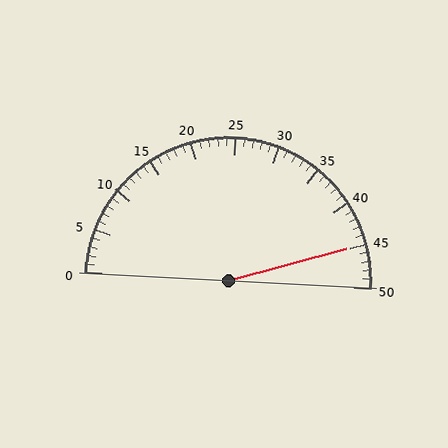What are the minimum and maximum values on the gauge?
The gauge ranges from 0 to 50.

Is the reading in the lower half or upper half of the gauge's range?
The reading is in the upper half of the range (0 to 50).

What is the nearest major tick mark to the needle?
The nearest major tick mark is 45.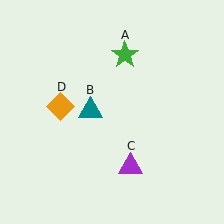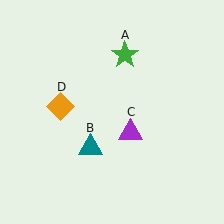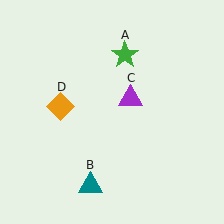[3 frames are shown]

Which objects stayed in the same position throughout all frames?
Green star (object A) and orange diamond (object D) remained stationary.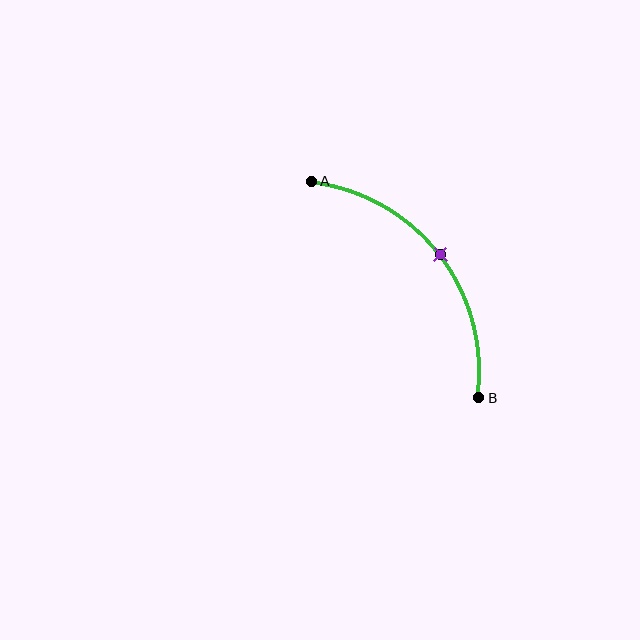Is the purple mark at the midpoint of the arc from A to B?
Yes. The purple mark lies on the arc at equal arc-length from both A and B — it is the arc midpoint.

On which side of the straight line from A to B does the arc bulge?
The arc bulges above and to the right of the straight line connecting A and B.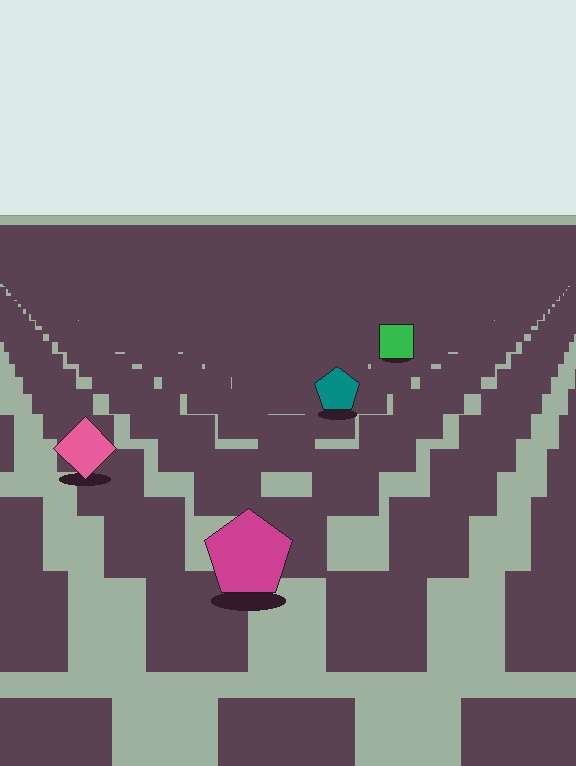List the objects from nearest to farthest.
From nearest to farthest: the magenta pentagon, the pink diamond, the teal pentagon, the green square.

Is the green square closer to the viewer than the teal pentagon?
No. The teal pentagon is closer — you can tell from the texture gradient: the ground texture is coarser near it.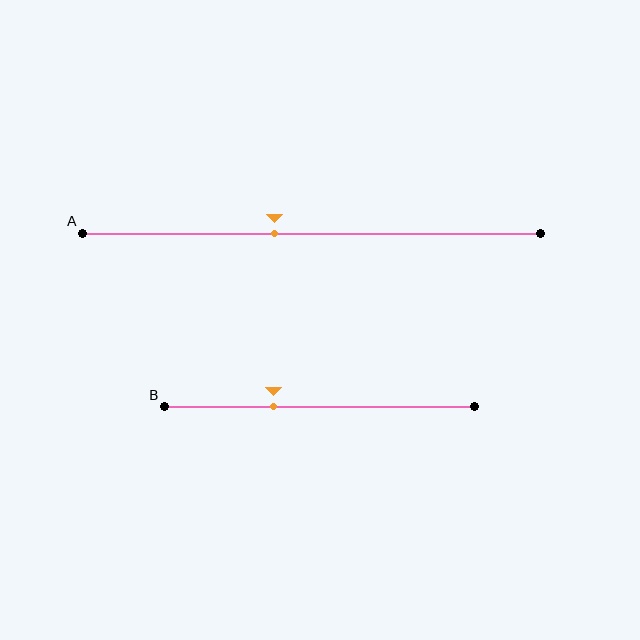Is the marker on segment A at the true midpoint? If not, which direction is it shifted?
No, the marker on segment A is shifted to the left by about 8% of the segment length.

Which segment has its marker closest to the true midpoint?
Segment A has its marker closest to the true midpoint.